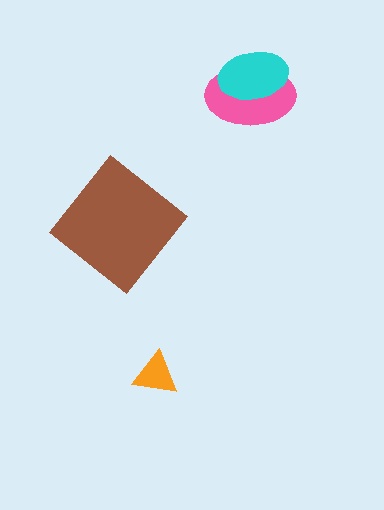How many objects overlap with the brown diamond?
0 objects overlap with the brown diamond.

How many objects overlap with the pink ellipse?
1 object overlaps with the pink ellipse.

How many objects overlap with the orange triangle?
0 objects overlap with the orange triangle.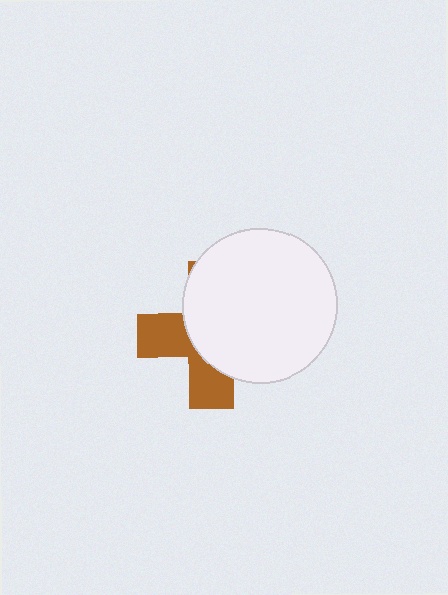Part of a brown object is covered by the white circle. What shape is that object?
It is a cross.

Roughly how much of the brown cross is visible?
A small part of it is visible (roughly 39%).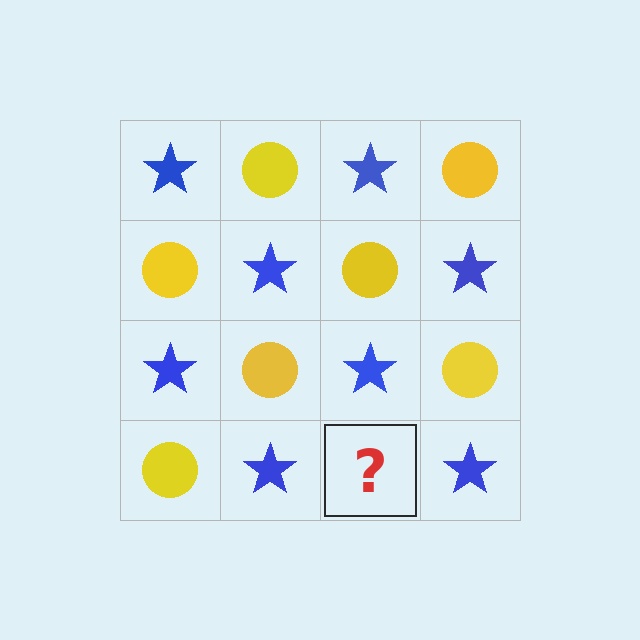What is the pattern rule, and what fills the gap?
The rule is that it alternates blue star and yellow circle in a checkerboard pattern. The gap should be filled with a yellow circle.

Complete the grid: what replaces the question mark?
The question mark should be replaced with a yellow circle.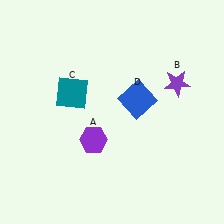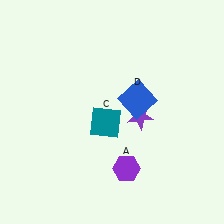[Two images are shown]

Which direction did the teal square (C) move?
The teal square (C) moved right.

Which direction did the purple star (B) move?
The purple star (B) moved left.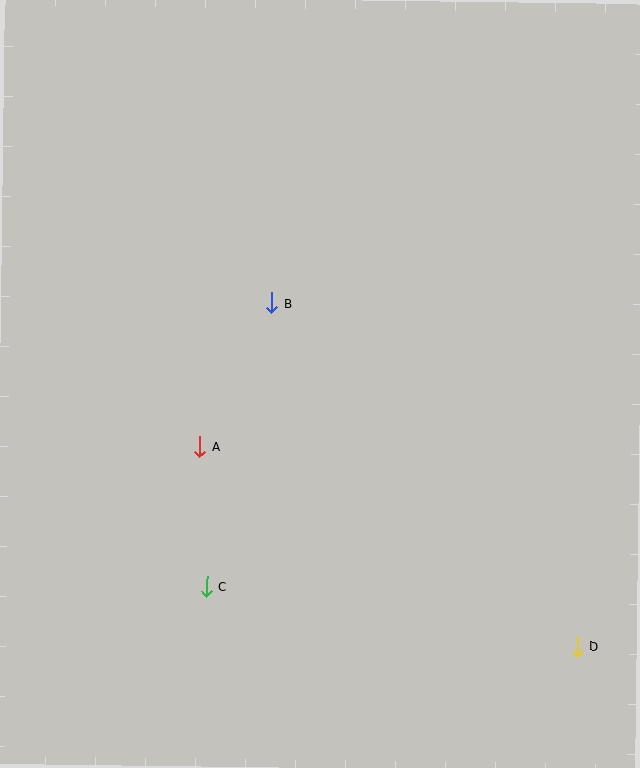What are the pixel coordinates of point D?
Point D is at (577, 647).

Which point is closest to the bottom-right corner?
Point D is closest to the bottom-right corner.